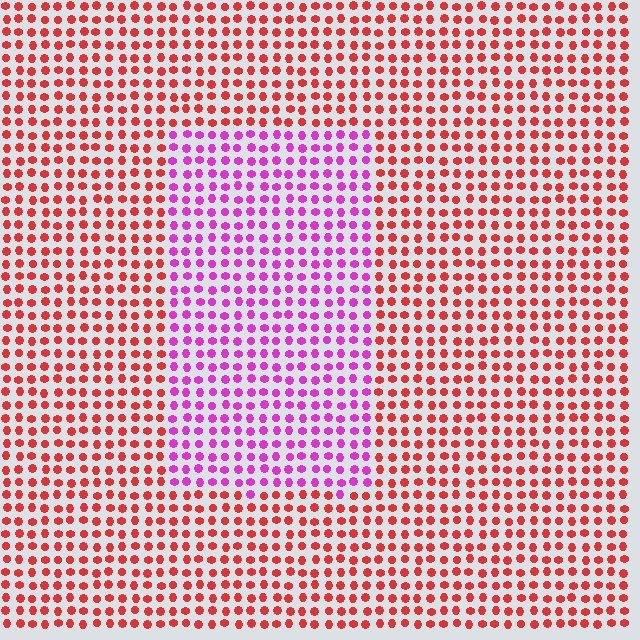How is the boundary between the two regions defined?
The boundary is defined purely by a slight shift in hue (about 54 degrees). Spacing, size, and orientation are identical on both sides.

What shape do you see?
I see a rectangle.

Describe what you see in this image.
The image is filled with small red elements in a uniform arrangement. A rectangle-shaped region is visible where the elements are tinted to a slightly different hue, forming a subtle color boundary.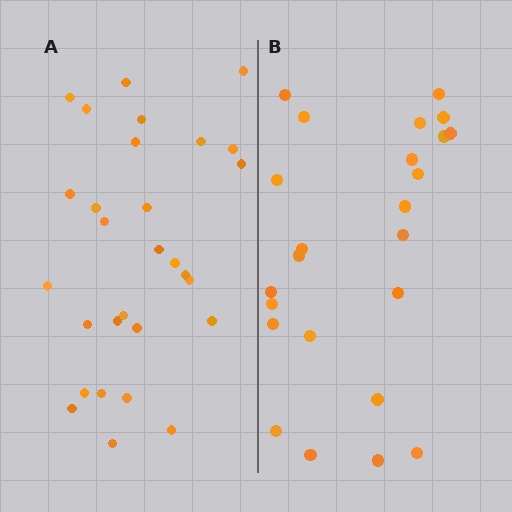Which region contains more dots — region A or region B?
Region A (the left region) has more dots.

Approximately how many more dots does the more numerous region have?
Region A has about 5 more dots than region B.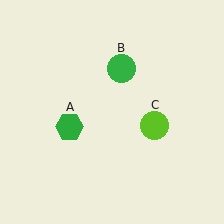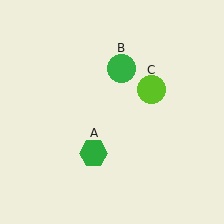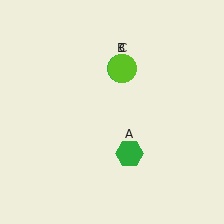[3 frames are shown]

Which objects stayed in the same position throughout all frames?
Green circle (object B) remained stationary.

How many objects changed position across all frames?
2 objects changed position: green hexagon (object A), lime circle (object C).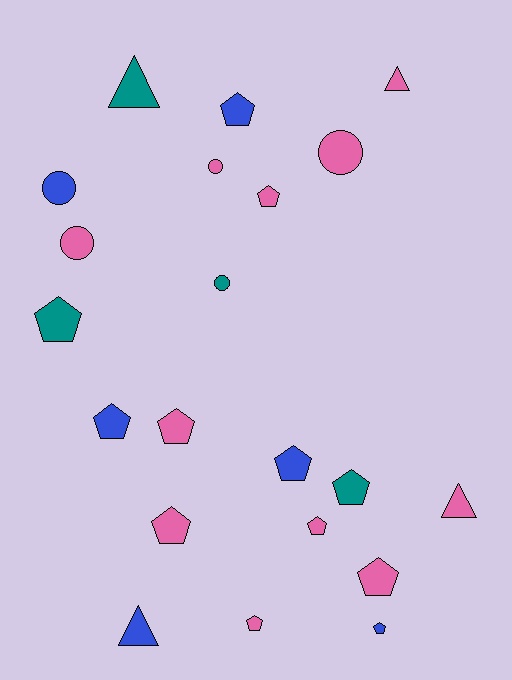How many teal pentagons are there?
There are 2 teal pentagons.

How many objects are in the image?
There are 21 objects.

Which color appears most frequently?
Pink, with 11 objects.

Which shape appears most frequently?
Pentagon, with 12 objects.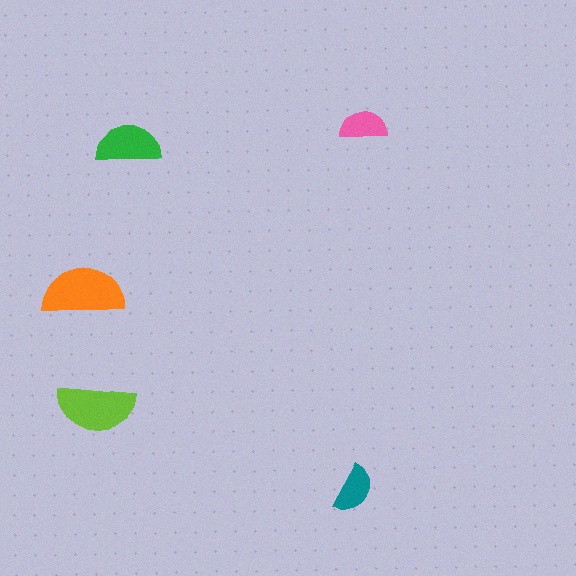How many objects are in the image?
There are 5 objects in the image.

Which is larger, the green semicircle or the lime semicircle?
The lime one.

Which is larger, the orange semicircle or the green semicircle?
The orange one.